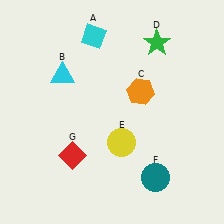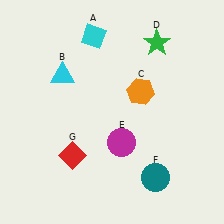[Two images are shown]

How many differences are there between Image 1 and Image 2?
There is 1 difference between the two images.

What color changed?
The circle (E) changed from yellow in Image 1 to magenta in Image 2.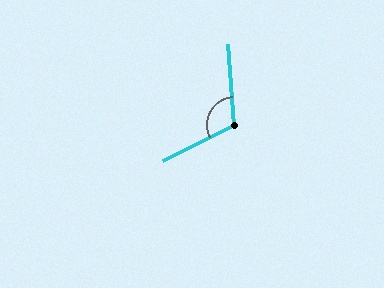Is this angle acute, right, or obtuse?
It is obtuse.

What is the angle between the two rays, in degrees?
Approximately 112 degrees.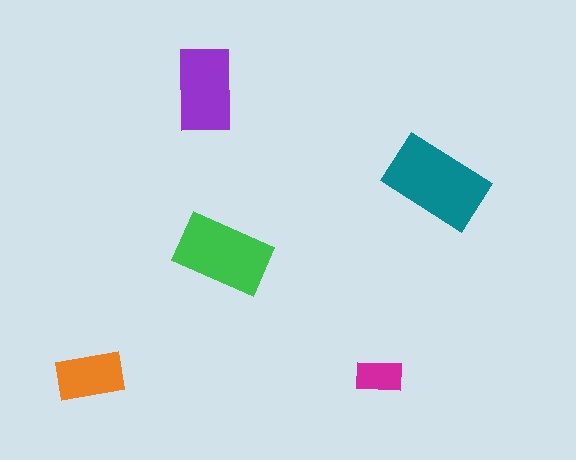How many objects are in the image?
There are 5 objects in the image.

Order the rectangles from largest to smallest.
the teal one, the green one, the purple one, the orange one, the magenta one.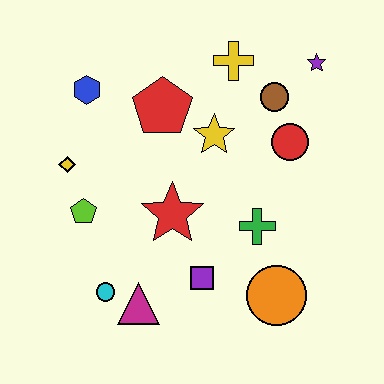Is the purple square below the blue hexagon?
Yes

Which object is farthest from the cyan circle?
The purple star is farthest from the cyan circle.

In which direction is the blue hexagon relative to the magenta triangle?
The blue hexagon is above the magenta triangle.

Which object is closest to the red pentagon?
The yellow star is closest to the red pentagon.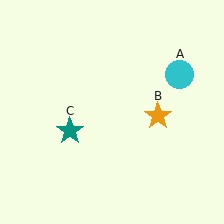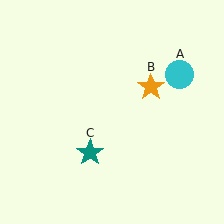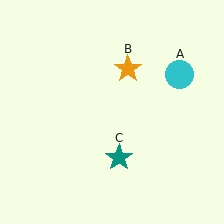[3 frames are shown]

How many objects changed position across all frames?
2 objects changed position: orange star (object B), teal star (object C).